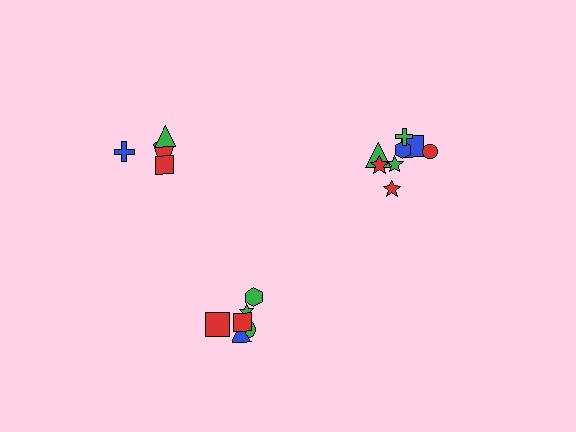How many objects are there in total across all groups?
There are 18 objects.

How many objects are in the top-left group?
There are 4 objects.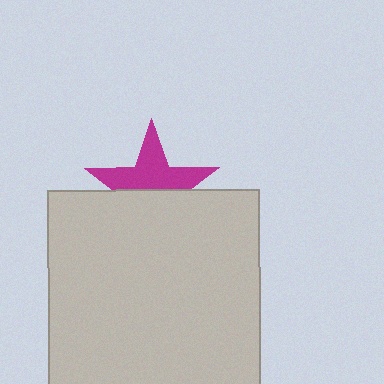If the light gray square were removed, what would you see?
You would see the complete magenta star.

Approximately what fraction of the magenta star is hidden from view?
Roughly 46% of the magenta star is hidden behind the light gray square.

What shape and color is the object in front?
The object in front is a light gray square.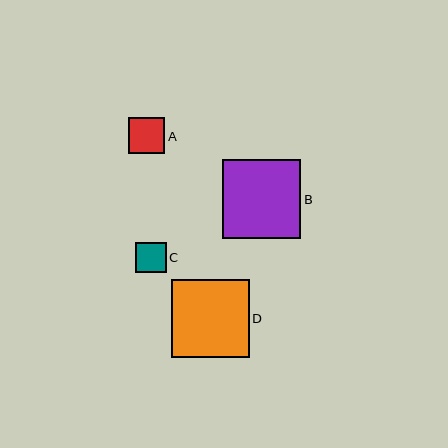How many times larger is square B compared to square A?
Square B is approximately 2.2 times the size of square A.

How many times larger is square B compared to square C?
Square B is approximately 2.6 times the size of square C.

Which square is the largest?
Square B is the largest with a size of approximately 78 pixels.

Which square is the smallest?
Square C is the smallest with a size of approximately 30 pixels.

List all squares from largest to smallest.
From largest to smallest: B, D, A, C.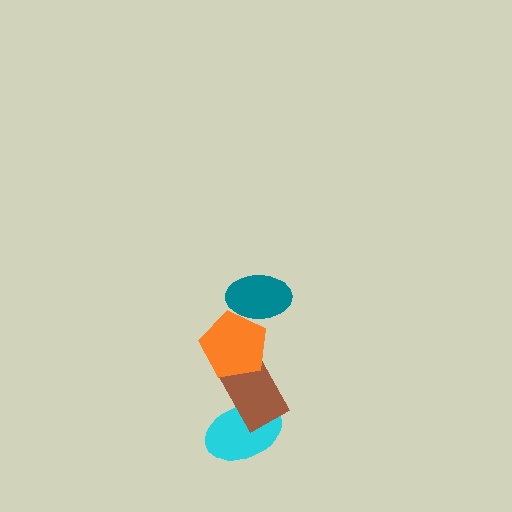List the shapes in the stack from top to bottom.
From top to bottom: the teal ellipse, the orange pentagon, the brown rectangle, the cyan ellipse.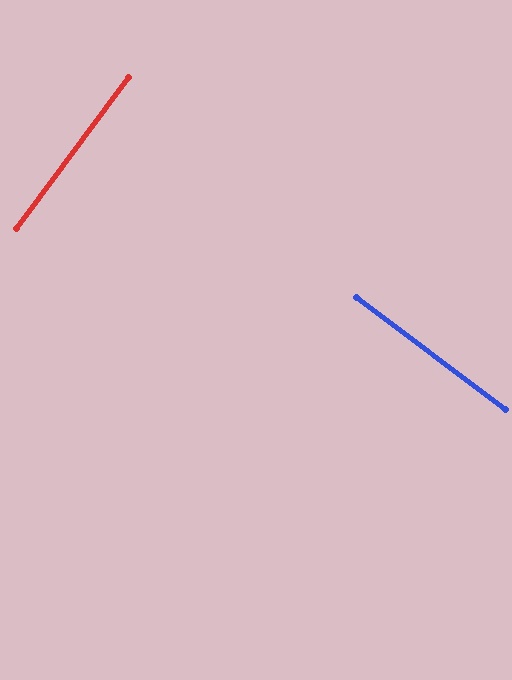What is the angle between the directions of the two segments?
Approximately 90 degrees.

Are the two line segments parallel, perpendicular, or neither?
Perpendicular — they meet at approximately 90°.